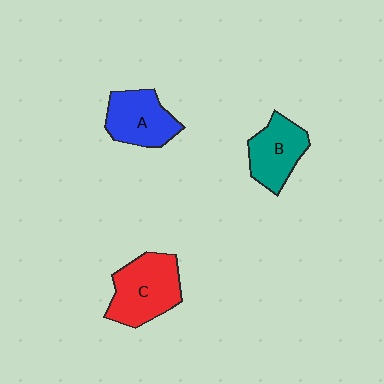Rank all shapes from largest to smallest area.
From largest to smallest: C (red), A (blue), B (teal).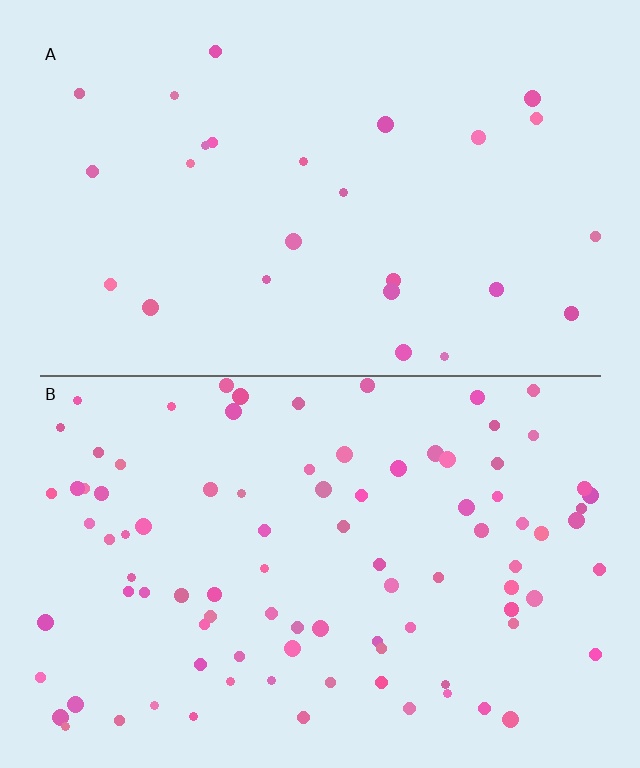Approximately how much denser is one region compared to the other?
Approximately 3.5× — region B over region A.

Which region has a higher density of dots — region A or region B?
B (the bottom).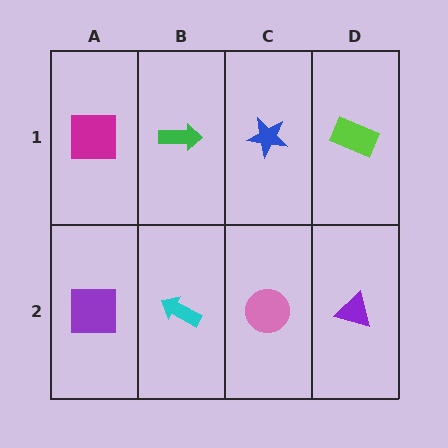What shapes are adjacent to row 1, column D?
A purple triangle (row 2, column D), a blue star (row 1, column C).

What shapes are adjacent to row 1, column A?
A purple square (row 2, column A), a green arrow (row 1, column B).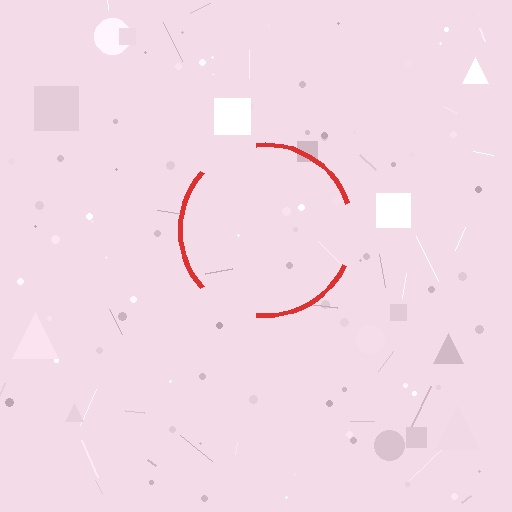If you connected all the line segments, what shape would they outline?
They would outline a circle.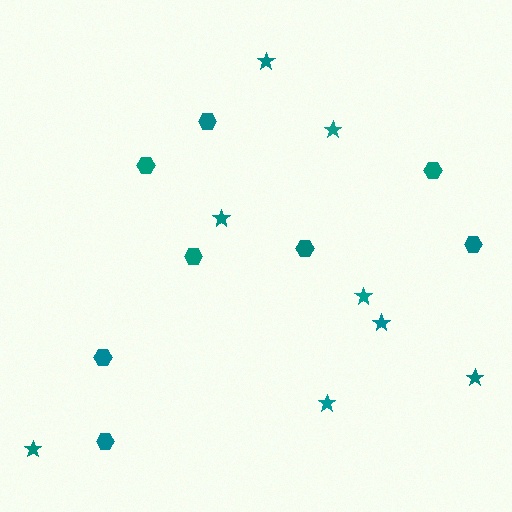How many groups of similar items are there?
There are 2 groups: one group of hexagons (8) and one group of stars (8).